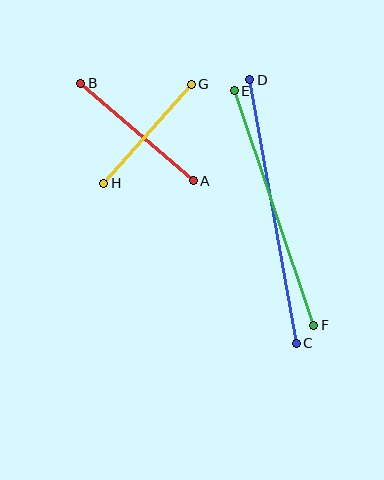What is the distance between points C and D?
The distance is approximately 268 pixels.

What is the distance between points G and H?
The distance is approximately 132 pixels.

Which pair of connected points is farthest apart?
Points C and D are farthest apart.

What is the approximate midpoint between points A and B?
The midpoint is at approximately (137, 132) pixels.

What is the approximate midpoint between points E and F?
The midpoint is at approximately (274, 208) pixels.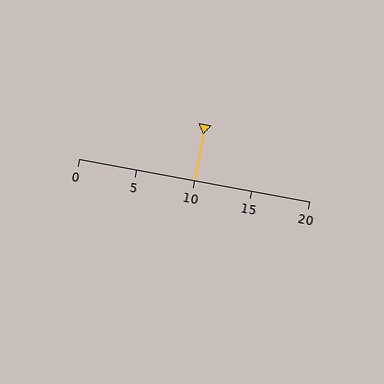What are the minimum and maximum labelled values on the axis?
The axis runs from 0 to 20.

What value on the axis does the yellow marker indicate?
The marker indicates approximately 10.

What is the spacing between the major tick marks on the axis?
The major ticks are spaced 5 apart.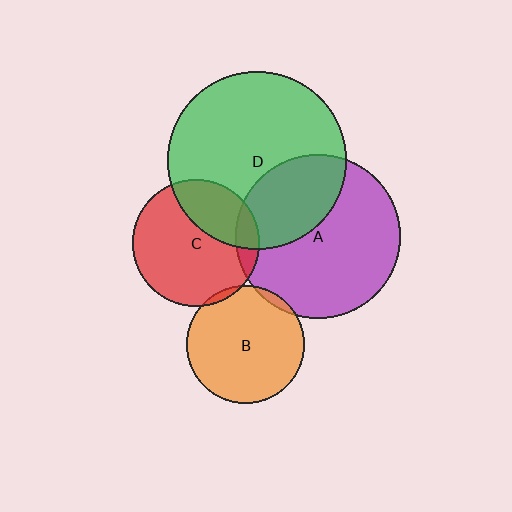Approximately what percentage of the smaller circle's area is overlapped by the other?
Approximately 10%.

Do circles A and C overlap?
Yes.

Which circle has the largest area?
Circle D (green).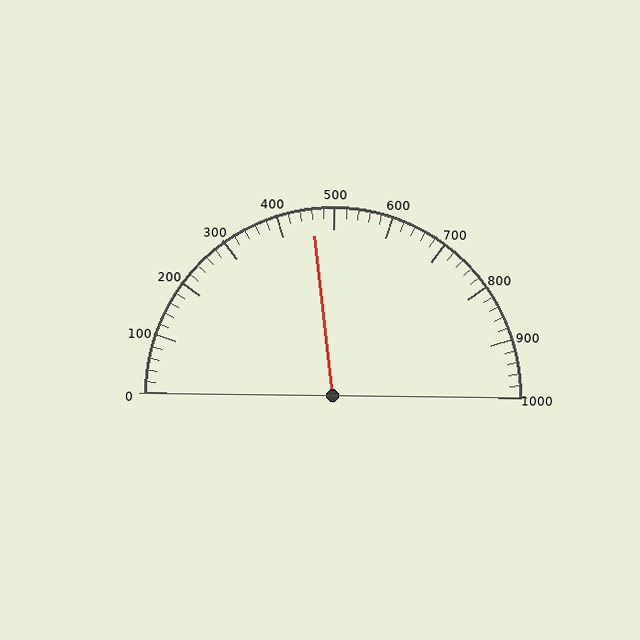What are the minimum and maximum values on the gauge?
The gauge ranges from 0 to 1000.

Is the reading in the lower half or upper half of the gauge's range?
The reading is in the lower half of the range (0 to 1000).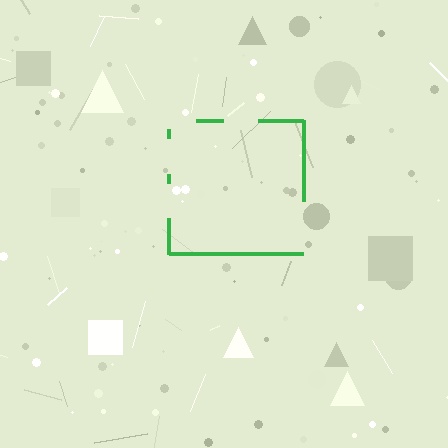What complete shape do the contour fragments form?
The contour fragments form a square.